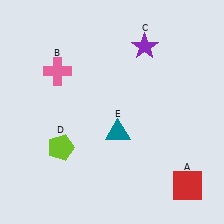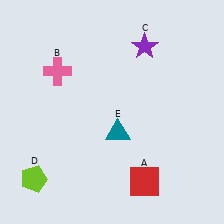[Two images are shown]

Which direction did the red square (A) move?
The red square (A) moved left.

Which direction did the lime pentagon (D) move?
The lime pentagon (D) moved down.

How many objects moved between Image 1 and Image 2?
2 objects moved between the two images.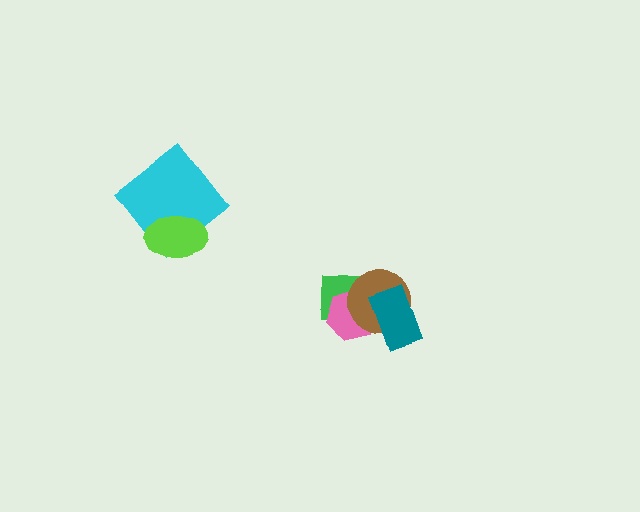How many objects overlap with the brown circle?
3 objects overlap with the brown circle.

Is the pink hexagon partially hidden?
Yes, it is partially covered by another shape.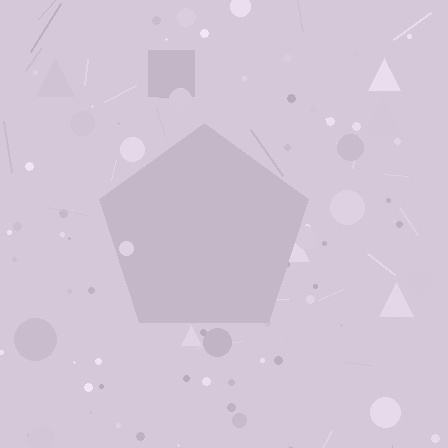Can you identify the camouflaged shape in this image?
The camouflaged shape is a pentagon.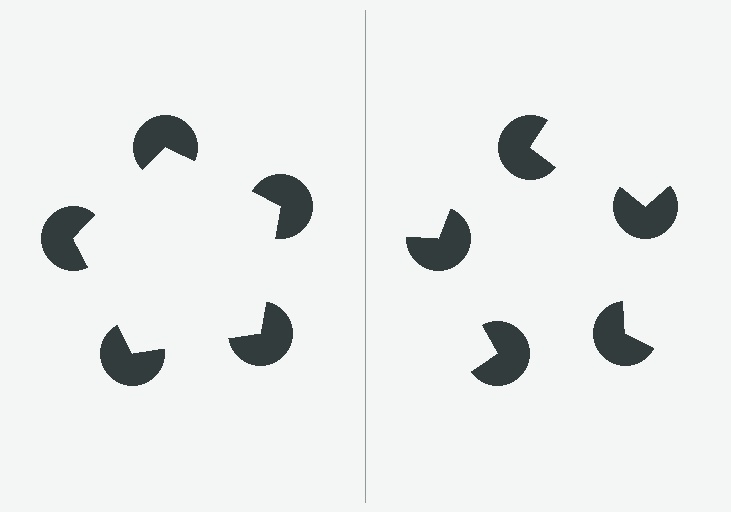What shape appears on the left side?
An illusory pentagon.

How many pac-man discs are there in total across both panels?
10 — 5 on each side.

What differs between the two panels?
The pac-man discs are positioned identically on both sides; only the wedge orientations differ. On the left they align to a pentagon; on the right they are misaligned.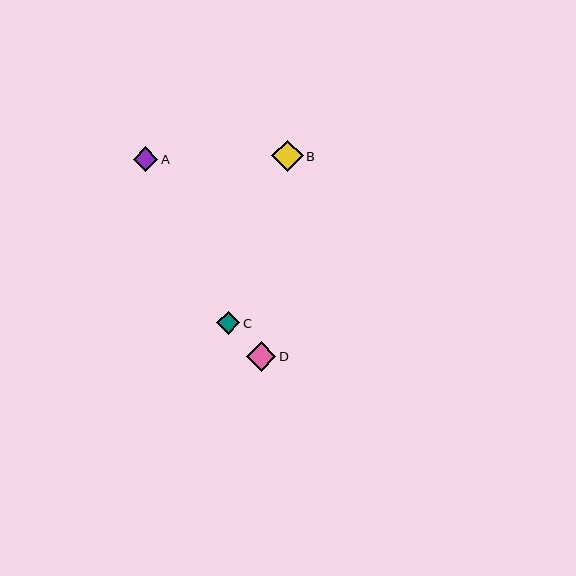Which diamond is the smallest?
Diamond C is the smallest with a size of approximately 23 pixels.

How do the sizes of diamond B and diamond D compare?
Diamond B and diamond D are approximately the same size.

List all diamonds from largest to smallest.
From largest to smallest: B, D, A, C.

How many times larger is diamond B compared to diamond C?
Diamond B is approximately 1.4 times the size of diamond C.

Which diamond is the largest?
Diamond B is the largest with a size of approximately 32 pixels.